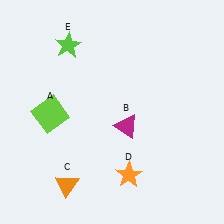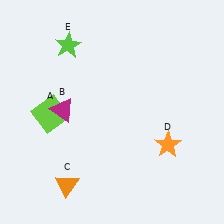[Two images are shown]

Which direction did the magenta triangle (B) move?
The magenta triangle (B) moved left.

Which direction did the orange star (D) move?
The orange star (D) moved right.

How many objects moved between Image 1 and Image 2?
2 objects moved between the two images.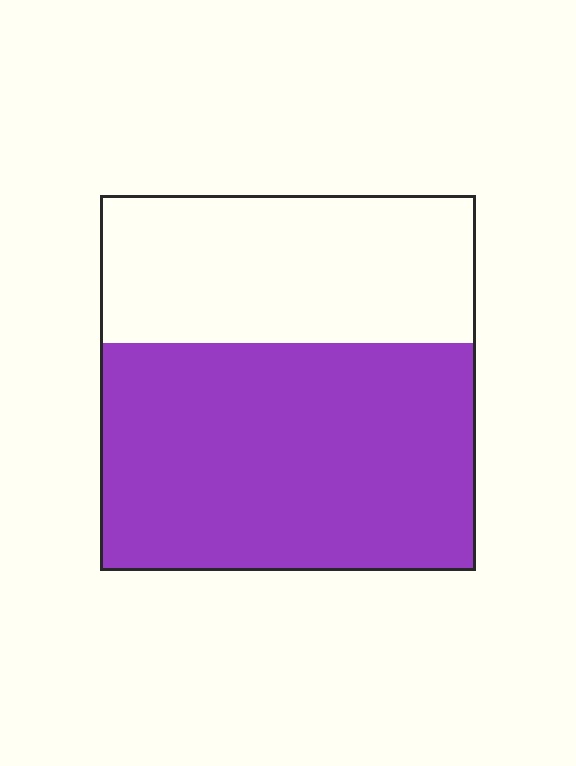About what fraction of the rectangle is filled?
About three fifths (3/5).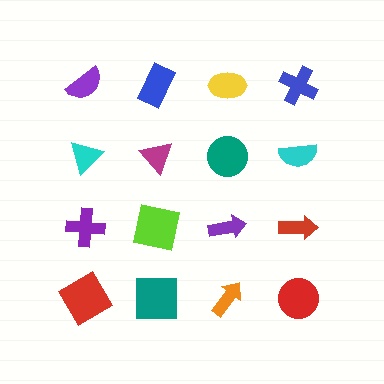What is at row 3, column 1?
A purple cross.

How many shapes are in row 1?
4 shapes.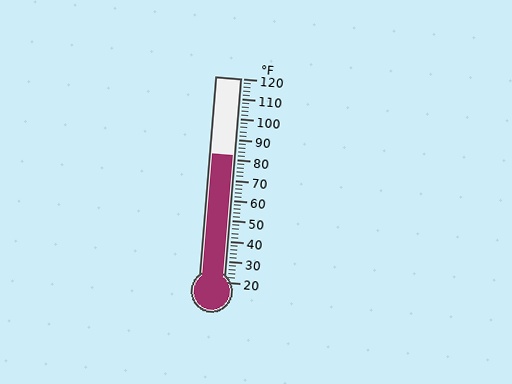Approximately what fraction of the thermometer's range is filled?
The thermometer is filled to approximately 60% of its range.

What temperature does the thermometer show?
The thermometer shows approximately 82°F.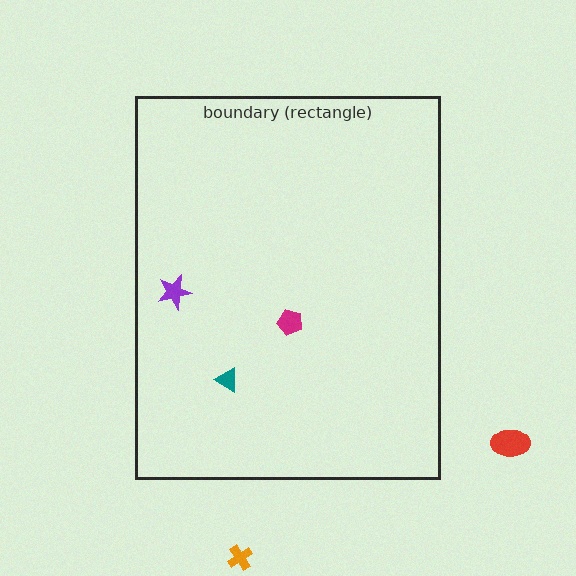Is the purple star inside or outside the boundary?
Inside.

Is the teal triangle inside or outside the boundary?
Inside.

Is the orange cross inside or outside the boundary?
Outside.